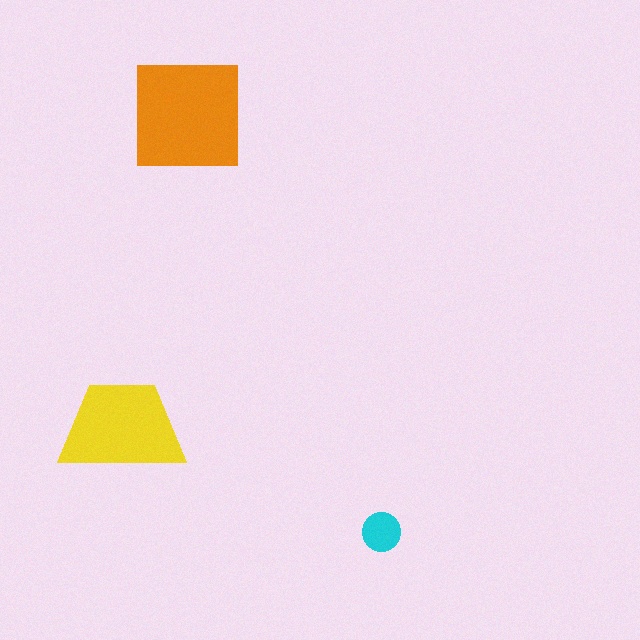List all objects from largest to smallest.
The orange square, the yellow trapezoid, the cyan circle.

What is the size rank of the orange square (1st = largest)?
1st.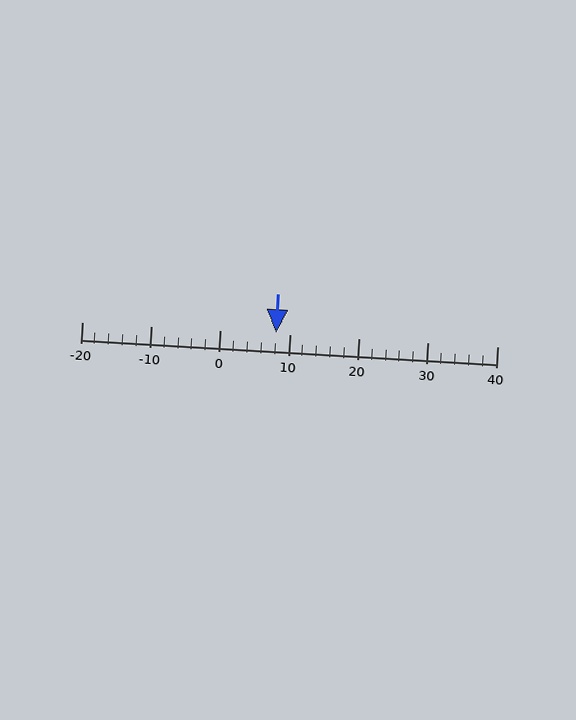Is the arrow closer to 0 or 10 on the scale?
The arrow is closer to 10.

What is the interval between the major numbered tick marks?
The major tick marks are spaced 10 units apart.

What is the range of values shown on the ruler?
The ruler shows values from -20 to 40.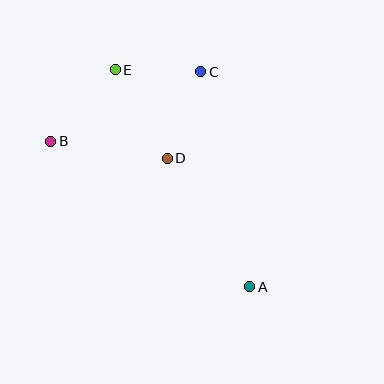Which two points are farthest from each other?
Points A and E are farthest from each other.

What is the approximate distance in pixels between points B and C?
The distance between B and C is approximately 165 pixels.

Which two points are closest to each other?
Points C and E are closest to each other.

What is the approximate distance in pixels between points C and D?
The distance between C and D is approximately 93 pixels.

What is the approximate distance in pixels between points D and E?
The distance between D and E is approximately 103 pixels.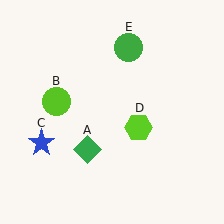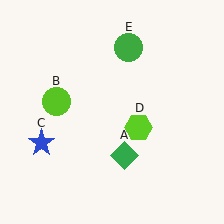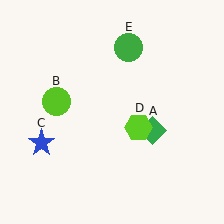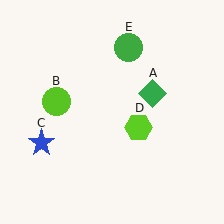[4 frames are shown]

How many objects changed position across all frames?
1 object changed position: green diamond (object A).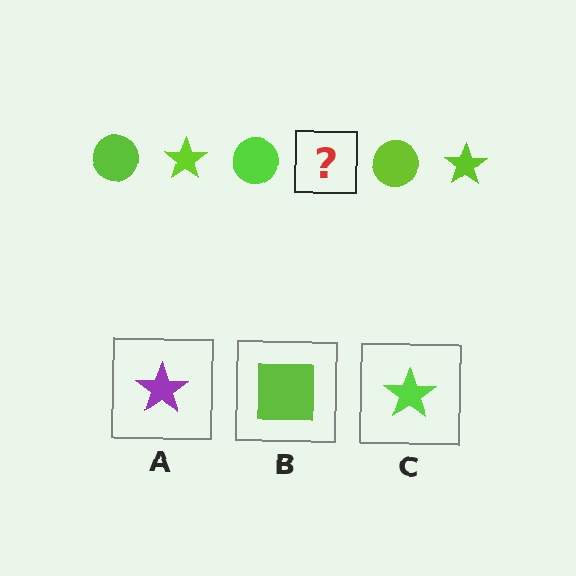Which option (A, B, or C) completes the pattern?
C.